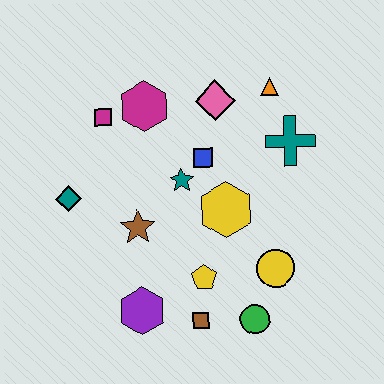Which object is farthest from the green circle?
The magenta square is farthest from the green circle.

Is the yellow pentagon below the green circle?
No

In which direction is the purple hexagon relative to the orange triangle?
The purple hexagon is below the orange triangle.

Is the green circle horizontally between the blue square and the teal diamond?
No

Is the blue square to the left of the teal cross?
Yes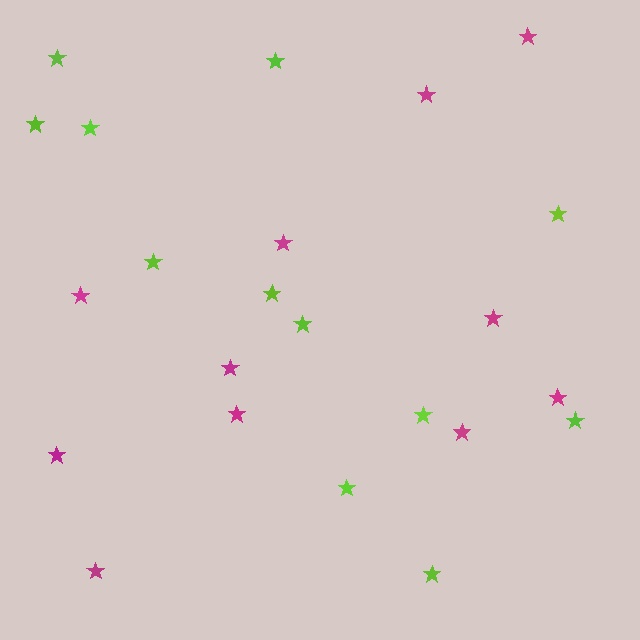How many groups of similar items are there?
There are 2 groups: one group of magenta stars (11) and one group of lime stars (12).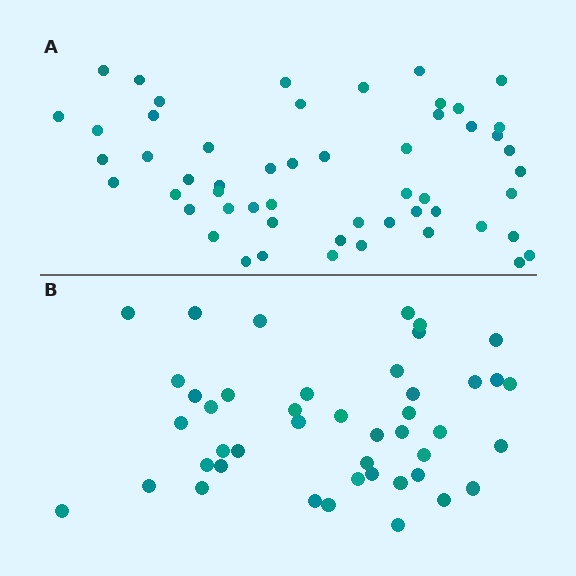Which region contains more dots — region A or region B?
Region A (the top region) has more dots.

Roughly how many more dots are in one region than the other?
Region A has roughly 10 or so more dots than region B.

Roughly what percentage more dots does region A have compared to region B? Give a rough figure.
About 25% more.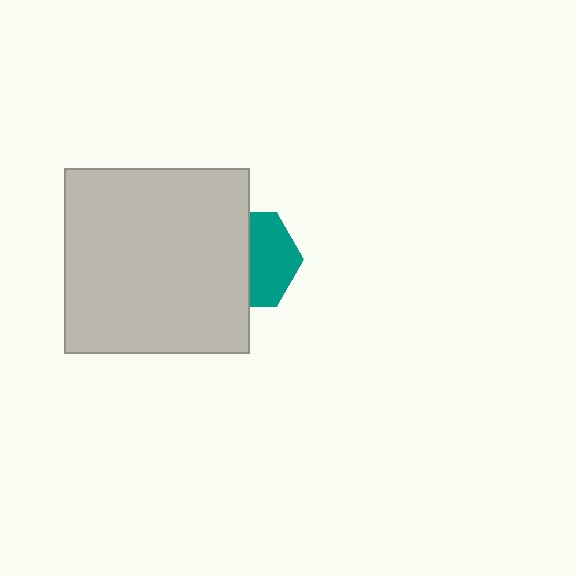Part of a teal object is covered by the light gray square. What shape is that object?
It is a hexagon.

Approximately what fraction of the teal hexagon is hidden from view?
Roughly 50% of the teal hexagon is hidden behind the light gray square.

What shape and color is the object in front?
The object in front is a light gray square.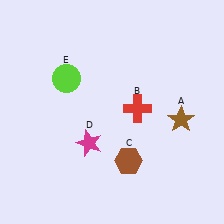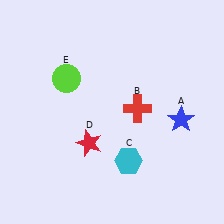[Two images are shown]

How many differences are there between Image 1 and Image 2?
There are 3 differences between the two images.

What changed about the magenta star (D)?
In Image 1, D is magenta. In Image 2, it changed to red.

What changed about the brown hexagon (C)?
In Image 1, C is brown. In Image 2, it changed to cyan.